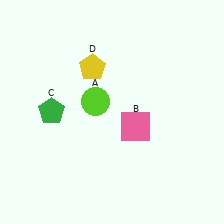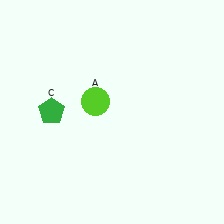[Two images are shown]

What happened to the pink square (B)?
The pink square (B) was removed in Image 2. It was in the bottom-right area of Image 1.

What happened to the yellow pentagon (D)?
The yellow pentagon (D) was removed in Image 2. It was in the top-left area of Image 1.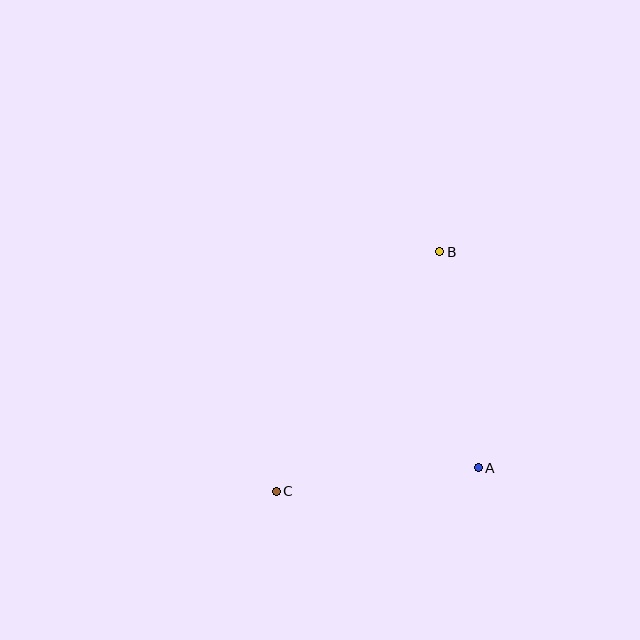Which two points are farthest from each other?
Points B and C are farthest from each other.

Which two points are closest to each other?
Points A and C are closest to each other.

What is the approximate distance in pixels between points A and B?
The distance between A and B is approximately 219 pixels.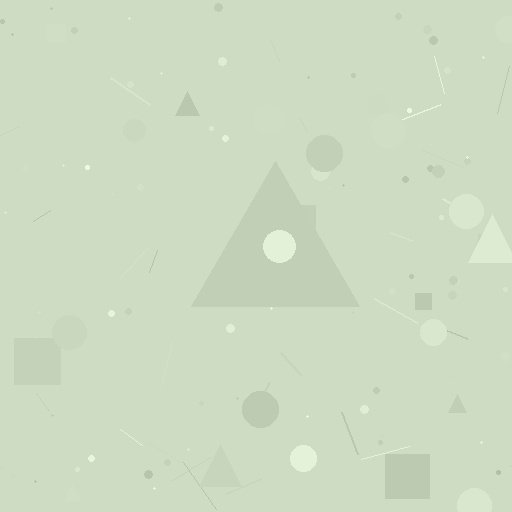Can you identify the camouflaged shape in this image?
The camouflaged shape is a triangle.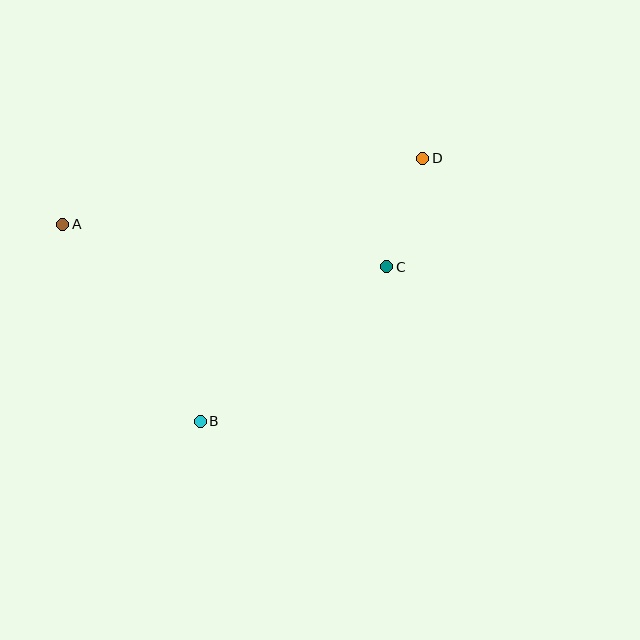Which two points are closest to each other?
Points C and D are closest to each other.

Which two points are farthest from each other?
Points A and D are farthest from each other.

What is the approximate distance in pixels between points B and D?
The distance between B and D is approximately 345 pixels.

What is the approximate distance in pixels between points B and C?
The distance between B and C is approximately 242 pixels.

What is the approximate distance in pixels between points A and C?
The distance between A and C is approximately 326 pixels.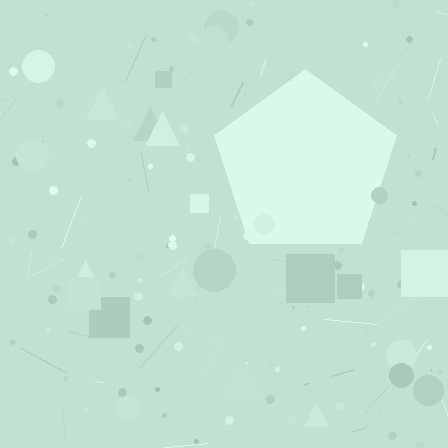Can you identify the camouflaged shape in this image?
The camouflaged shape is a pentagon.